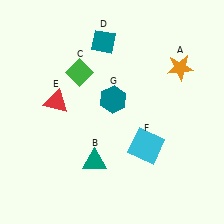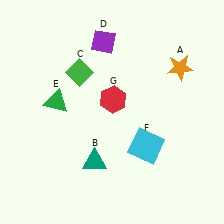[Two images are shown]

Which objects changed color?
D changed from teal to purple. E changed from red to green. G changed from teal to red.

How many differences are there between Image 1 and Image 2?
There are 3 differences between the two images.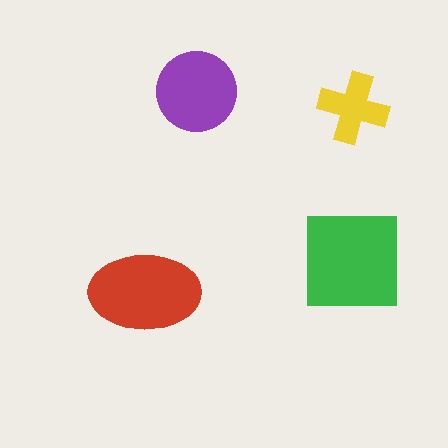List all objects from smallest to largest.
The yellow cross, the purple circle, the red ellipse, the green square.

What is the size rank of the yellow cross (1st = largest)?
4th.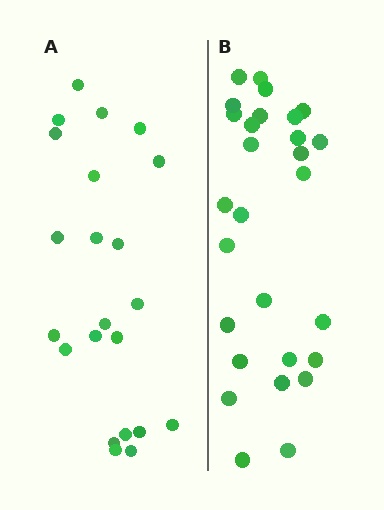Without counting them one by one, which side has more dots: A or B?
Region B (the right region) has more dots.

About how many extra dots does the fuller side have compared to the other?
Region B has about 6 more dots than region A.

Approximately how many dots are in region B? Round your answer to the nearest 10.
About 30 dots. (The exact count is 28, which rounds to 30.)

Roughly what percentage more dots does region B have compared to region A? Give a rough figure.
About 25% more.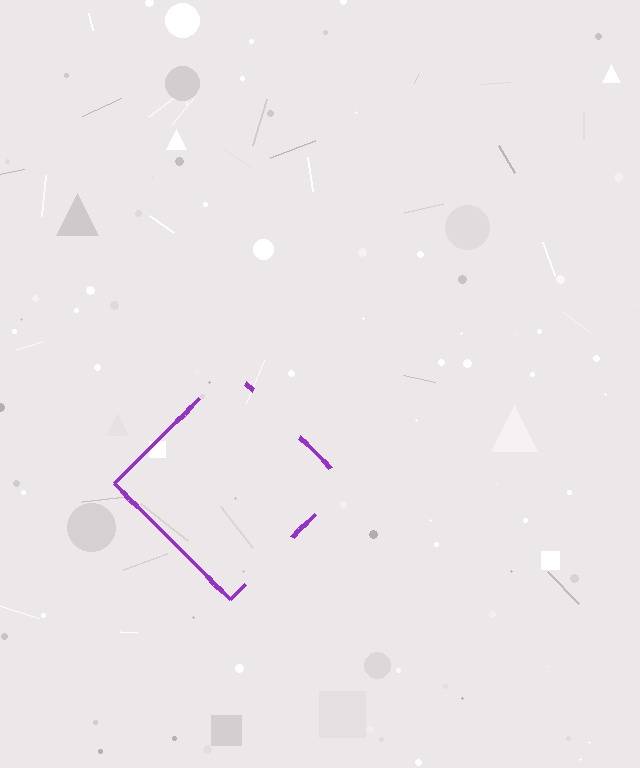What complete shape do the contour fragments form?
The contour fragments form a diamond.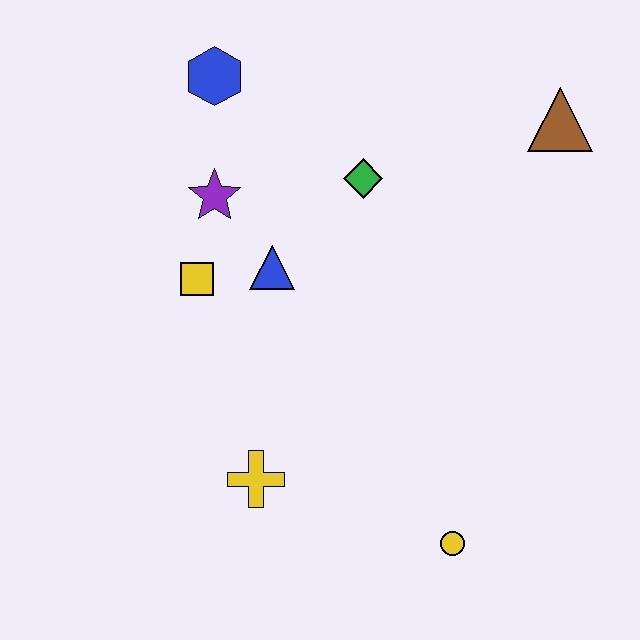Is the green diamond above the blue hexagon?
No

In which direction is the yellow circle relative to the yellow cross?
The yellow circle is to the right of the yellow cross.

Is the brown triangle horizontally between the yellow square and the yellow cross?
No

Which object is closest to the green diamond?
The blue triangle is closest to the green diamond.